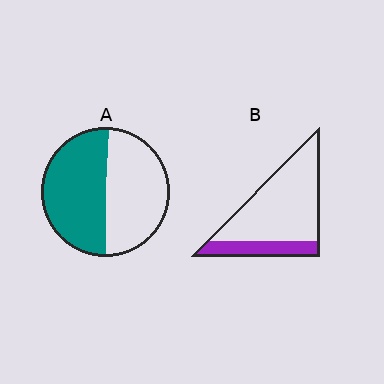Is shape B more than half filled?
No.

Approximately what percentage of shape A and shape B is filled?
A is approximately 50% and B is approximately 25%.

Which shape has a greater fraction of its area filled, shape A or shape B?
Shape A.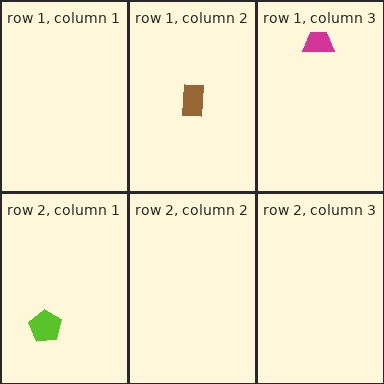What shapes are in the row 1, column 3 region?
The magenta trapezoid.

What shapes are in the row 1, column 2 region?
The brown rectangle.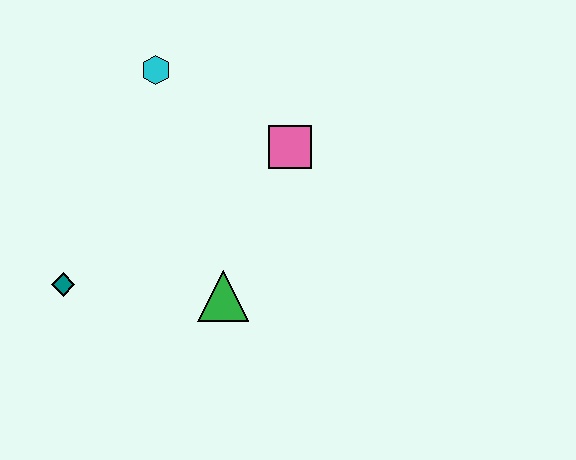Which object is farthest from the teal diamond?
The pink square is farthest from the teal diamond.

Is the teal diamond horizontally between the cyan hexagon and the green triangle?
No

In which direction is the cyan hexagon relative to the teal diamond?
The cyan hexagon is above the teal diamond.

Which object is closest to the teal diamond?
The green triangle is closest to the teal diamond.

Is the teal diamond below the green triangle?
No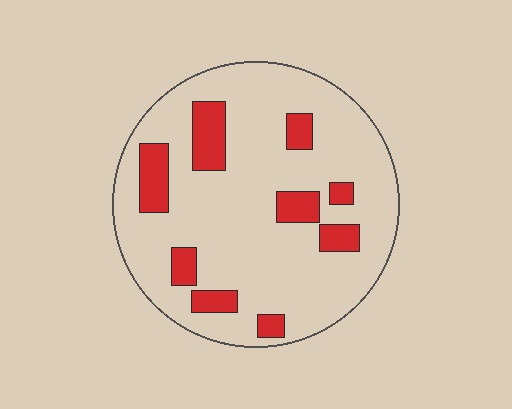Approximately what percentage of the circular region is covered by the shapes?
Approximately 20%.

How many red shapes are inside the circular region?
9.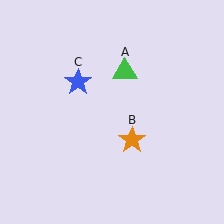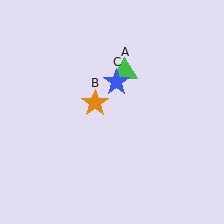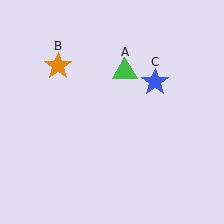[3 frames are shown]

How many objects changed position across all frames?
2 objects changed position: orange star (object B), blue star (object C).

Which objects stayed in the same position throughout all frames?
Green triangle (object A) remained stationary.